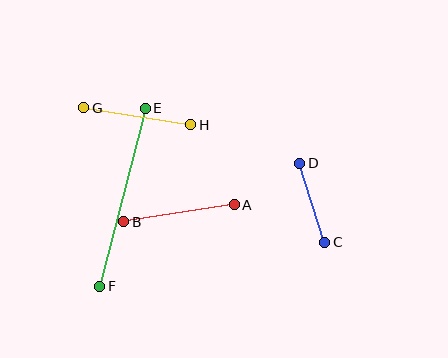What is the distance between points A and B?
The distance is approximately 112 pixels.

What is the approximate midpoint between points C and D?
The midpoint is at approximately (312, 203) pixels.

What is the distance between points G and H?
The distance is approximately 108 pixels.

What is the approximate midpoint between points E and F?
The midpoint is at approximately (122, 197) pixels.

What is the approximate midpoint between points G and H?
The midpoint is at approximately (137, 116) pixels.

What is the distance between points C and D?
The distance is approximately 83 pixels.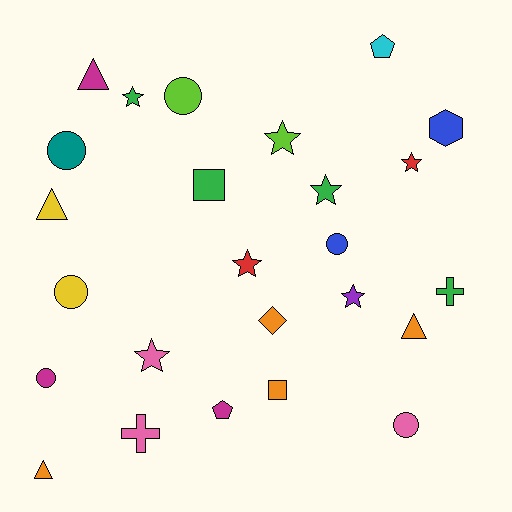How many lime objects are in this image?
There are 2 lime objects.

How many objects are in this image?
There are 25 objects.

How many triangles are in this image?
There are 4 triangles.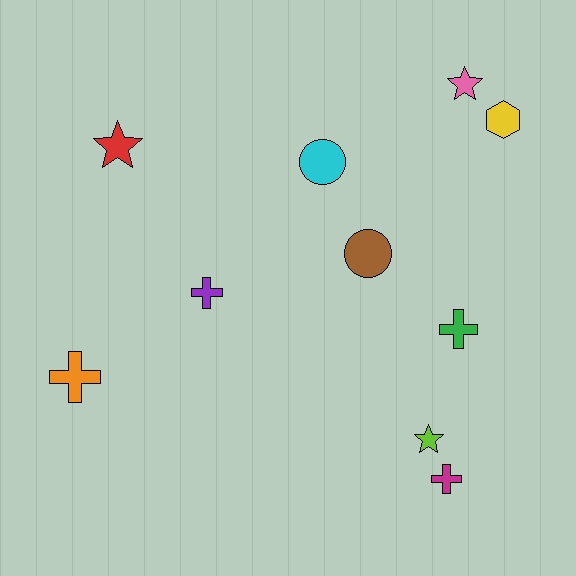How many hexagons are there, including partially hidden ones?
There is 1 hexagon.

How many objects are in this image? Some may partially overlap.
There are 10 objects.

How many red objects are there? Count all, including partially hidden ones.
There is 1 red object.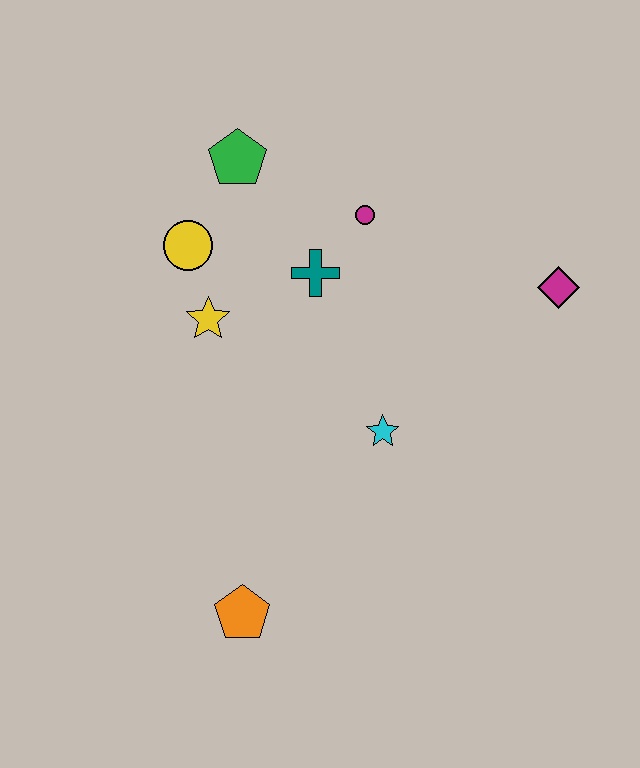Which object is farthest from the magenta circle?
The orange pentagon is farthest from the magenta circle.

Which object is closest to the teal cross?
The magenta circle is closest to the teal cross.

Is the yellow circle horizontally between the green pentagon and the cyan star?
No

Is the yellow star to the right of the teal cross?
No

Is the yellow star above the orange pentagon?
Yes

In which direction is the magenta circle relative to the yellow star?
The magenta circle is to the right of the yellow star.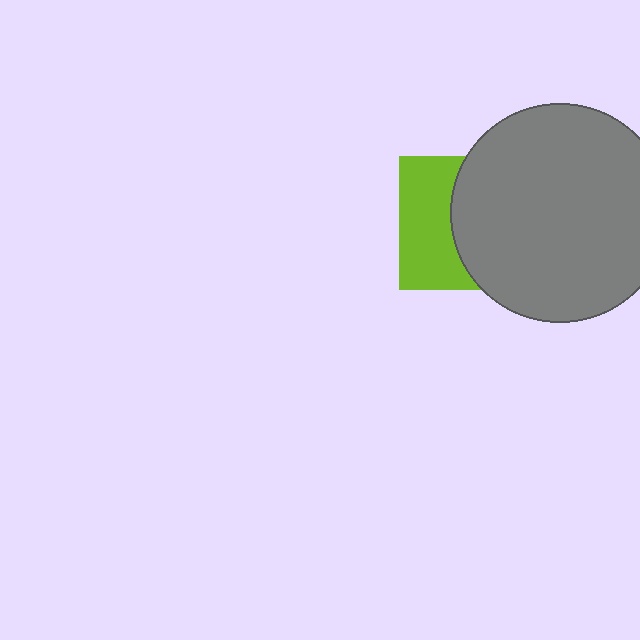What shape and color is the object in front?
The object in front is a gray circle.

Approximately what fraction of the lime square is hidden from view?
Roughly 57% of the lime square is hidden behind the gray circle.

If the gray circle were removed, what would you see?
You would see the complete lime square.